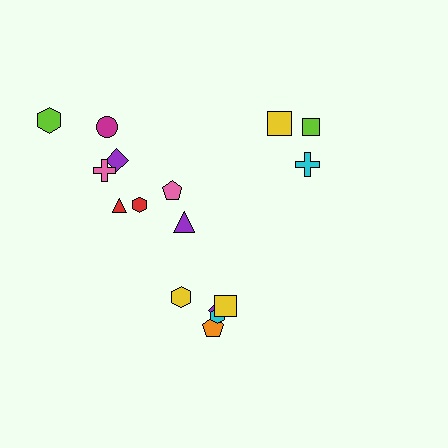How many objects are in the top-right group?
There are 3 objects.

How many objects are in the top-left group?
There are 7 objects.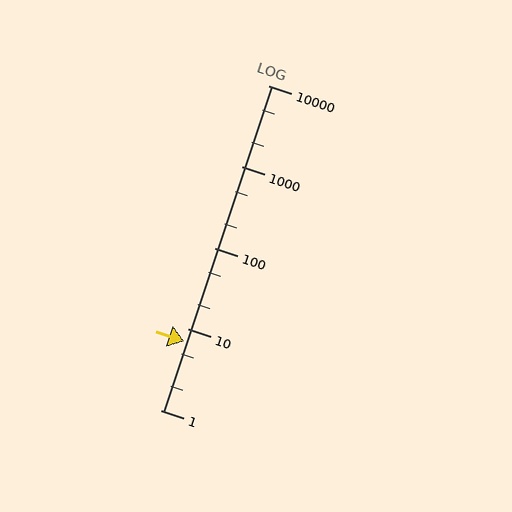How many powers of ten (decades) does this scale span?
The scale spans 4 decades, from 1 to 10000.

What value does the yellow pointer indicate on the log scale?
The pointer indicates approximately 7.1.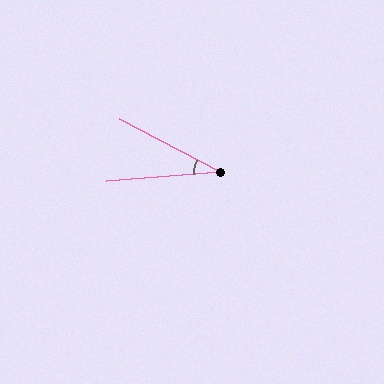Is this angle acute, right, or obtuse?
It is acute.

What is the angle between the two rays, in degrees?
Approximately 32 degrees.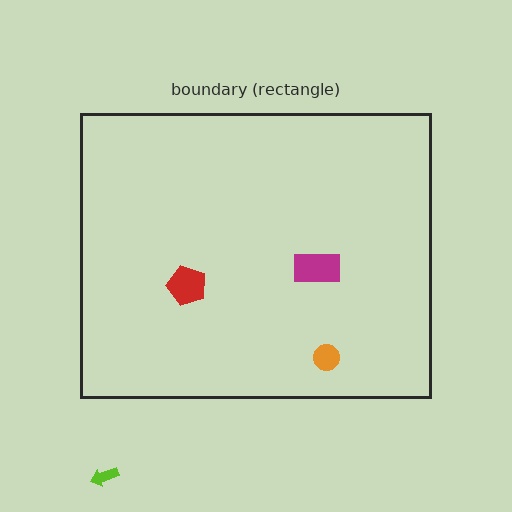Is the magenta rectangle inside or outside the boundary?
Inside.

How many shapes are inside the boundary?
3 inside, 1 outside.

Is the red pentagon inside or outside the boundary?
Inside.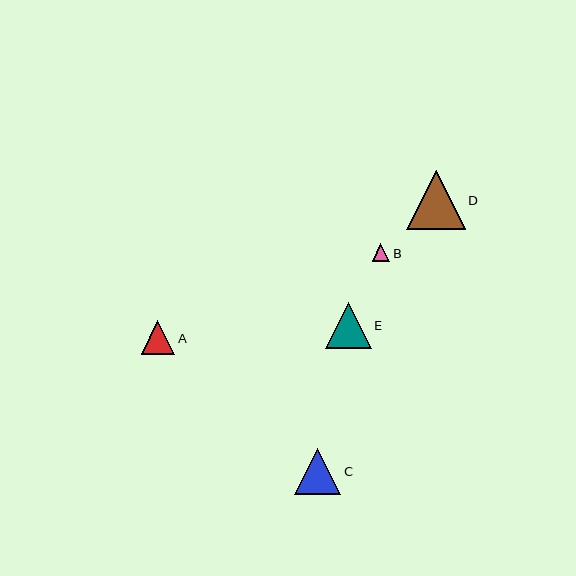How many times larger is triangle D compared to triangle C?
Triangle D is approximately 1.3 times the size of triangle C.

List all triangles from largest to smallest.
From largest to smallest: D, C, E, A, B.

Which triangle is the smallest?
Triangle B is the smallest with a size of approximately 17 pixels.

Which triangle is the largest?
Triangle D is the largest with a size of approximately 59 pixels.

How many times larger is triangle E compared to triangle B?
Triangle E is approximately 2.7 times the size of triangle B.